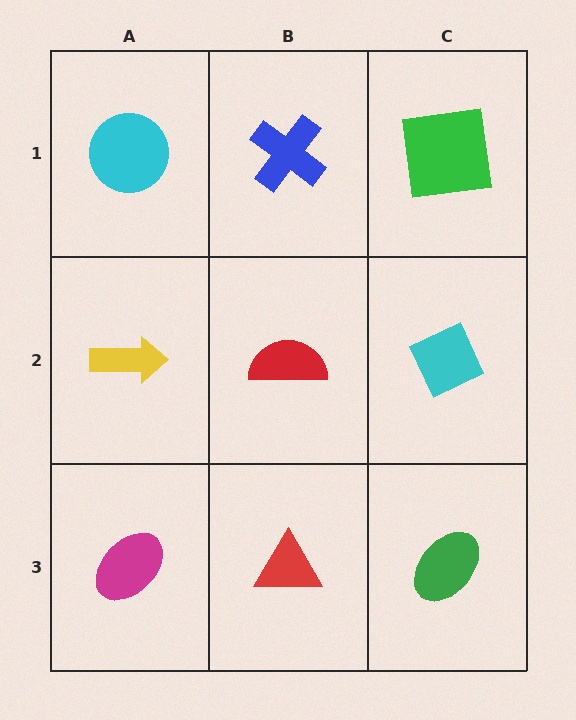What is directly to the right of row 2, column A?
A red semicircle.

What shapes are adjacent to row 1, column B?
A red semicircle (row 2, column B), a cyan circle (row 1, column A), a green square (row 1, column C).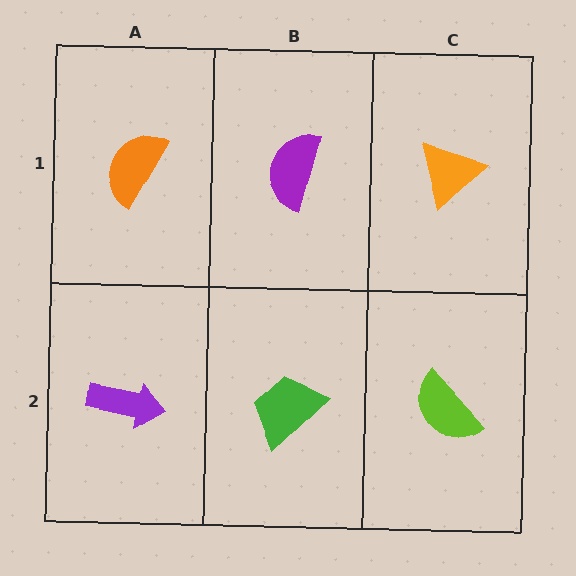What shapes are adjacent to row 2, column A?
An orange semicircle (row 1, column A), a green trapezoid (row 2, column B).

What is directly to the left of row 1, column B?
An orange semicircle.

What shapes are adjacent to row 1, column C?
A lime semicircle (row 2, column C), a purple semicircle (row 1, column B).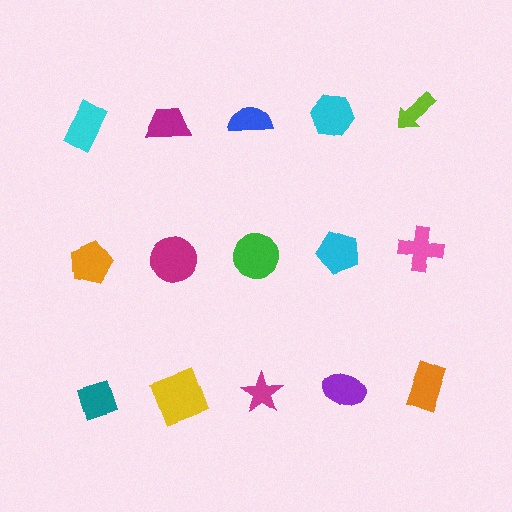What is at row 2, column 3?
A green circle.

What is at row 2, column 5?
A pink cross.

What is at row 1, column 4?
A cyan hexagon.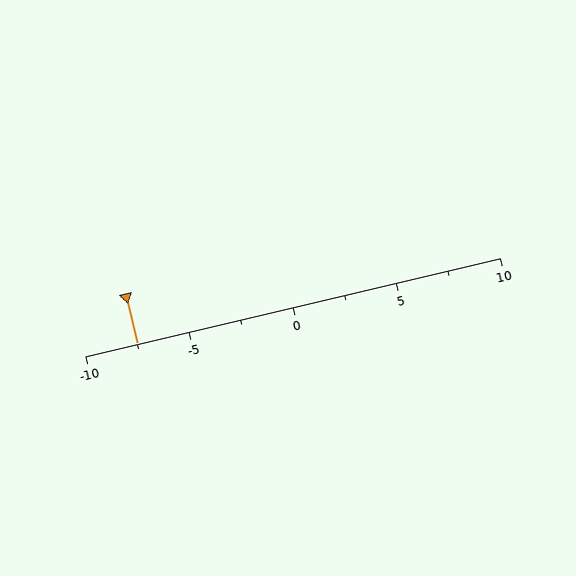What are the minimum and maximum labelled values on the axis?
The axis runs from -10 to 10.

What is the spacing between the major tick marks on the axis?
The major ticks are spaced 5 apart.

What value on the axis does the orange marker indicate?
The marker indicates approximately -7.5.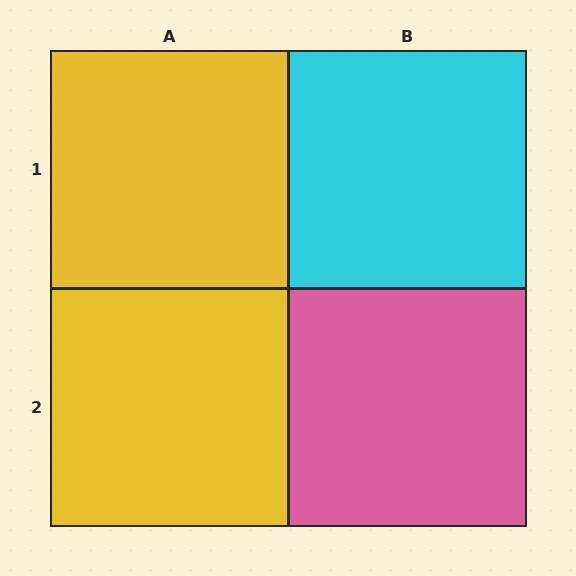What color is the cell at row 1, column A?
Yellow.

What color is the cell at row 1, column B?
Cyan.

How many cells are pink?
1 cell is pink.